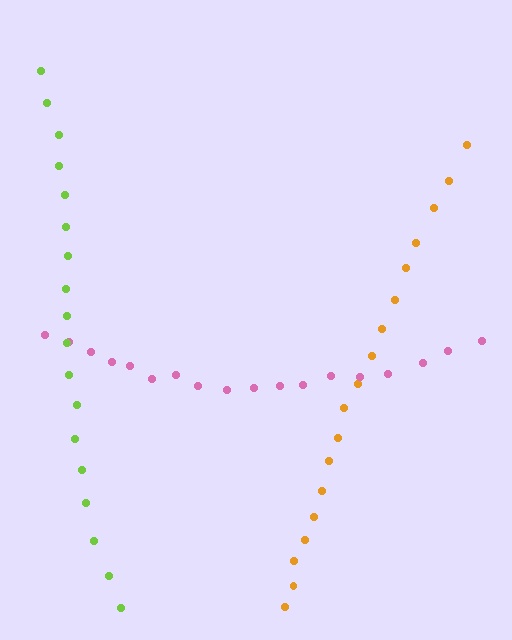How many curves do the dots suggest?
There are 3 distinct paths.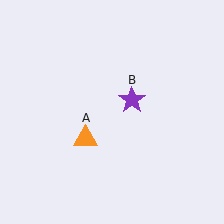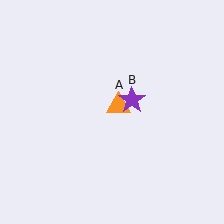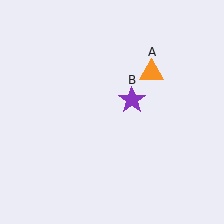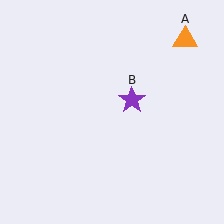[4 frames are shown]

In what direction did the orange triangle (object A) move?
The orange triangle (object A) moved up and to the right.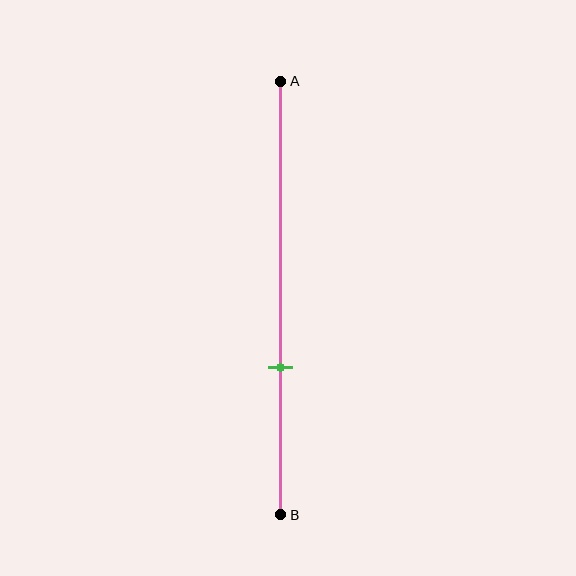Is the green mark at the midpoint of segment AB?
No, the mark is at about 65% from A, not at the 50% midpoint.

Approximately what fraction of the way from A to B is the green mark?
The green mark is approximately 65% of the way from A to B.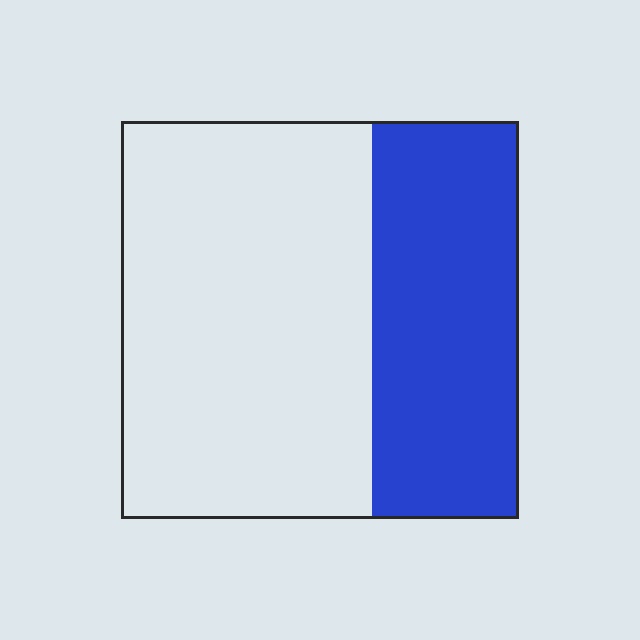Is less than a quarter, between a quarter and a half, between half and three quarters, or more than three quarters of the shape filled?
Between a quarter and a half.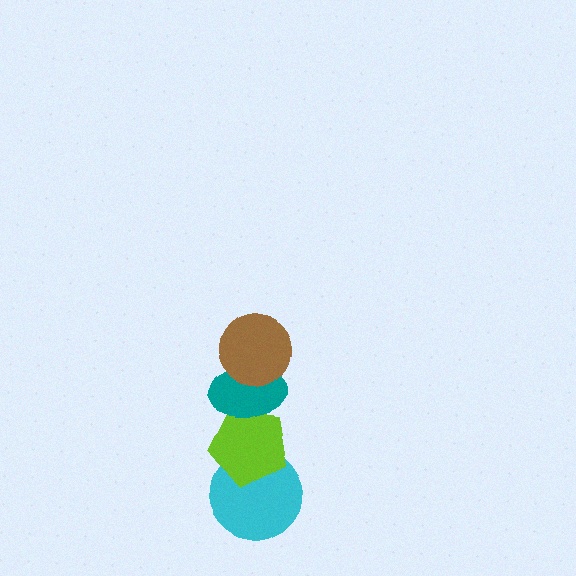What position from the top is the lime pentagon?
The lime pentagon is 3rd from the top.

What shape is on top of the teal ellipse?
The brown circle is on top of the teal ellipse.